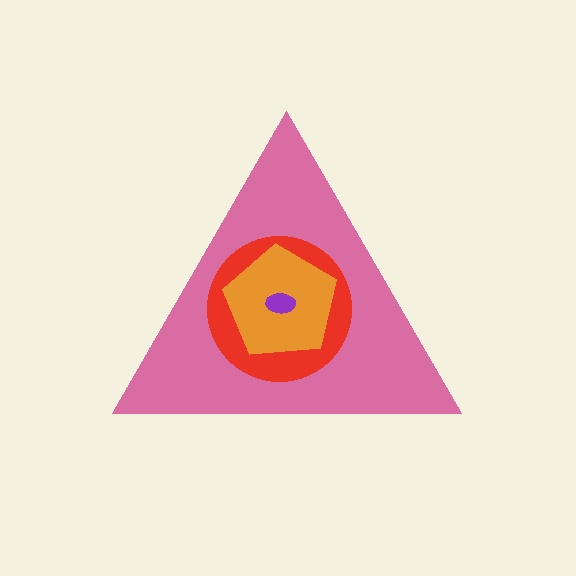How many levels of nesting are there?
4.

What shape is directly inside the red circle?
The orange pentagon.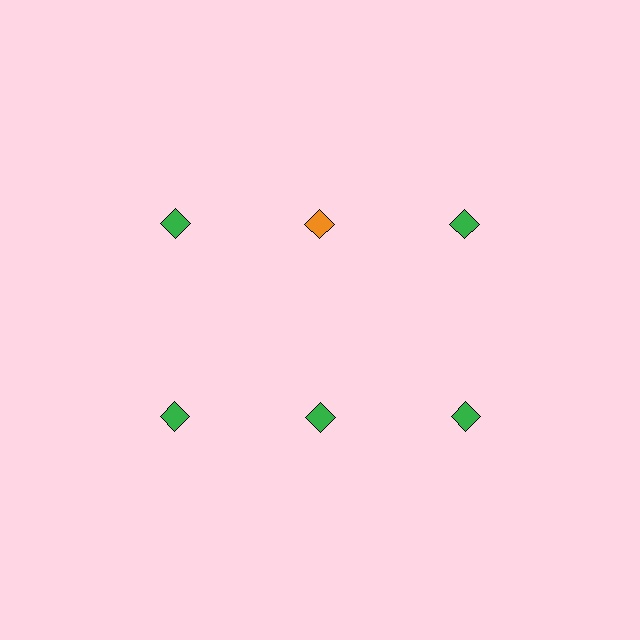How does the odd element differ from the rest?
It has a different color: orange instead of green.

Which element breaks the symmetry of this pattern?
The orange diamond in the top row, second from left column breaks the symmetry. All other shapes are green diamonds.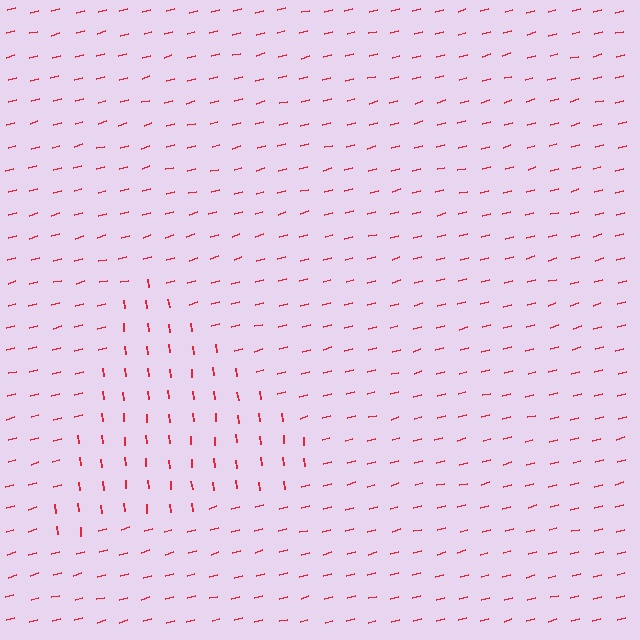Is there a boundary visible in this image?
Yes, there is a texture boundary formed by a change in line orientation.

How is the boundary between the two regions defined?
The boundary is defined purely by a change in line orientation (approximately 81 degrees difference). All lines are the same color and thickness.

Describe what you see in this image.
The image is filled with small red line segments. A triangle region in the image has lines oriented differently from the surrounding lines, creating a visible texture boundary.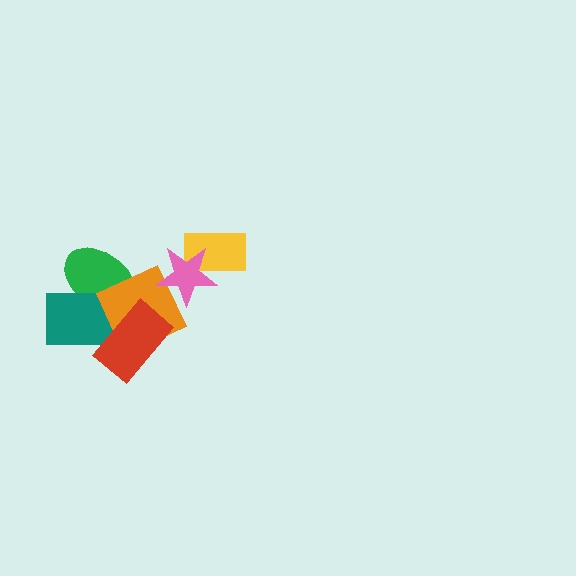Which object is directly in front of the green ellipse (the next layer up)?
The teal rectangle is directly in front of the green ellipse.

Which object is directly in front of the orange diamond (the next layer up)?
The pink star is directly in front of the orange diamond.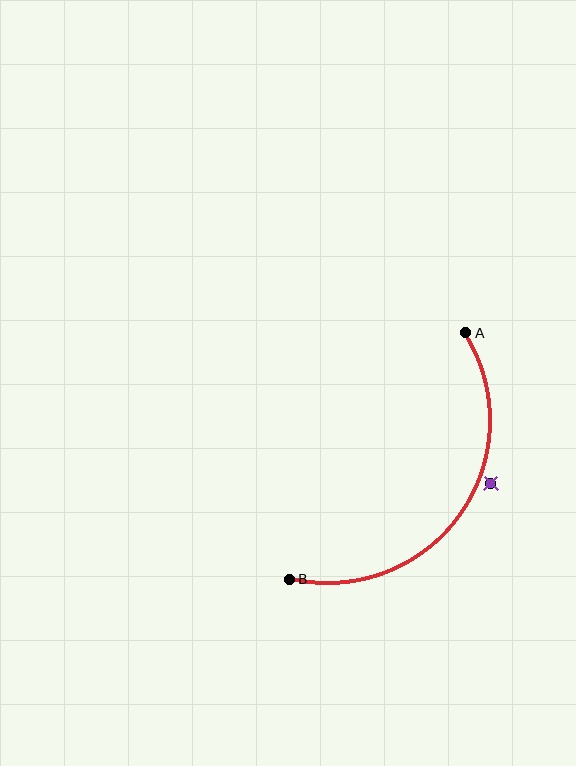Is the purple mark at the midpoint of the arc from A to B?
No — the purple mark does not lie on the arc at all. It sits slightly outside the curve.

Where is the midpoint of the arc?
The arc midpoint is the point on the curve farthest from the straight line joining A and B. It sits below and to the right of that line.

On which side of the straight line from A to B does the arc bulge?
The arc bulges below and to the right of the straight line connecting A and B.